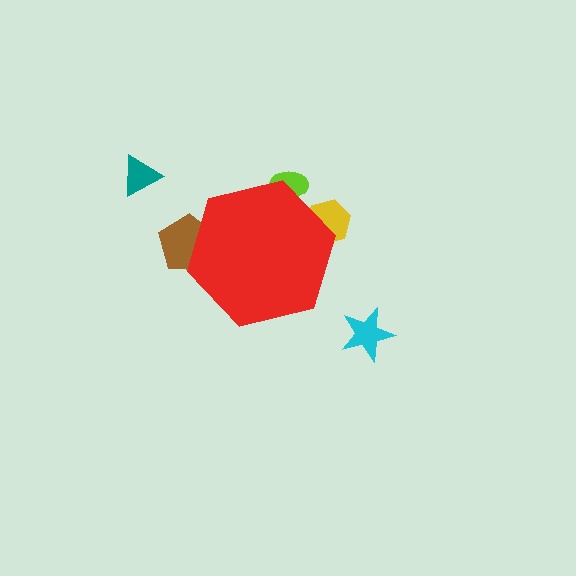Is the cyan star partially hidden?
No, the cyan star is fully visible.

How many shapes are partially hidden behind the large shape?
3 shapes are partially hidden.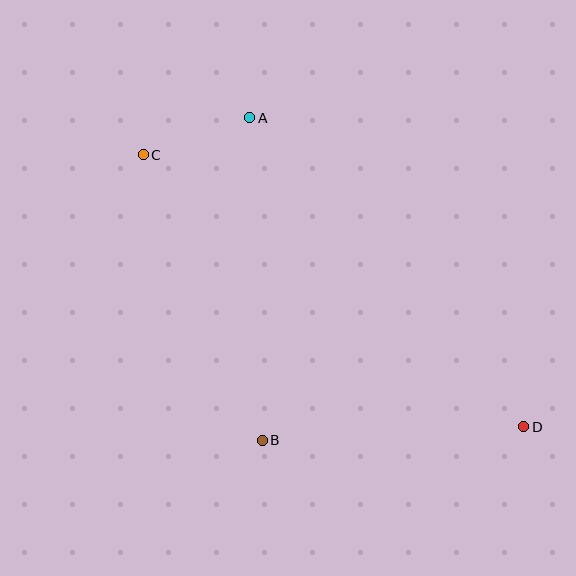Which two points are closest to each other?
Points A and C are closest to each other.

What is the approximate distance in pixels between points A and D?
The distance between A and D is approximately 413 pixels.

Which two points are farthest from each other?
Points C and D are farthest from each other.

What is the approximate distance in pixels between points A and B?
The distance between A and B is approximately 323 pixels.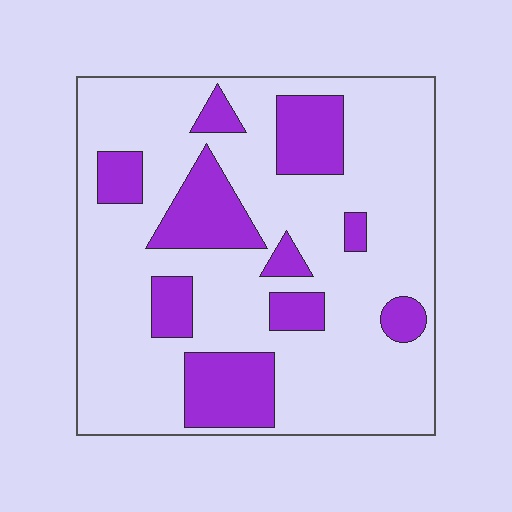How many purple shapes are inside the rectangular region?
10.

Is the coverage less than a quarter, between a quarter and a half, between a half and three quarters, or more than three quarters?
Less than a quarter.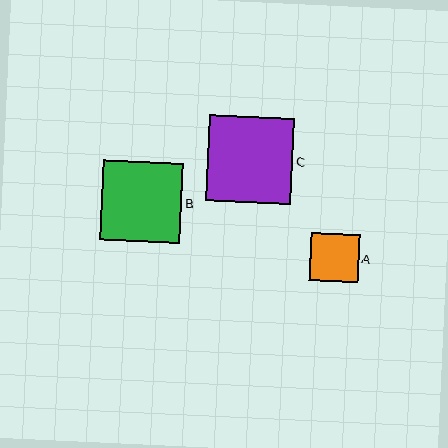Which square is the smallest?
Square A is the smallest with a size of approximately 48 pixels.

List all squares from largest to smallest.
From largest to smallest: C, B, A.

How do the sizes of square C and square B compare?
Square C and square B are approximately the same size.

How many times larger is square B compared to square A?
Square B is approximately 1.7 times the size of square A.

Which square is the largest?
Square C is the largest with a size of approximately 86 pixels.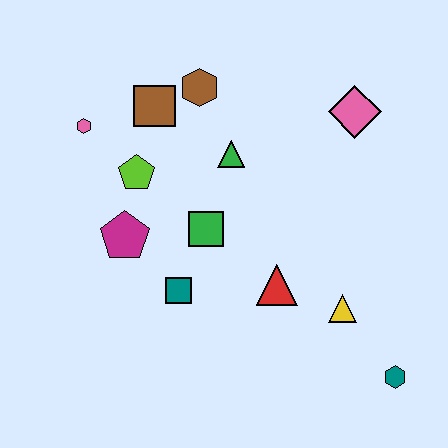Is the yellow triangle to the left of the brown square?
No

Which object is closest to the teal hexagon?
The yellow triangle is closest to the teal hexagon.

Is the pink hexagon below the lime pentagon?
No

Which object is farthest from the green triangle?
The teal hexagon is farthest from the green triangle.